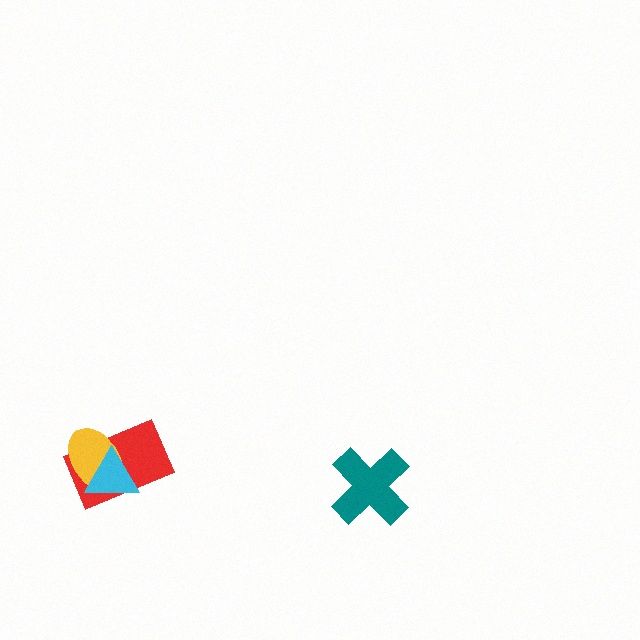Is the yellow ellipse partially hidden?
Yes, it is partially covered by another shape.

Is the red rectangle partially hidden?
Yes, it is partially covered by another shape.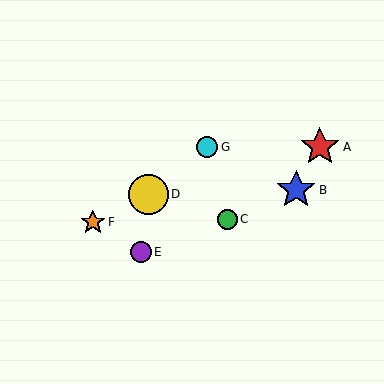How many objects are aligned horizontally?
2 objects (A, G) are aligned horizontally.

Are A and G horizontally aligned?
Yes, both are at y≈147.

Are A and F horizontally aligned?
No, A is at y≈147 and F is at y≈222.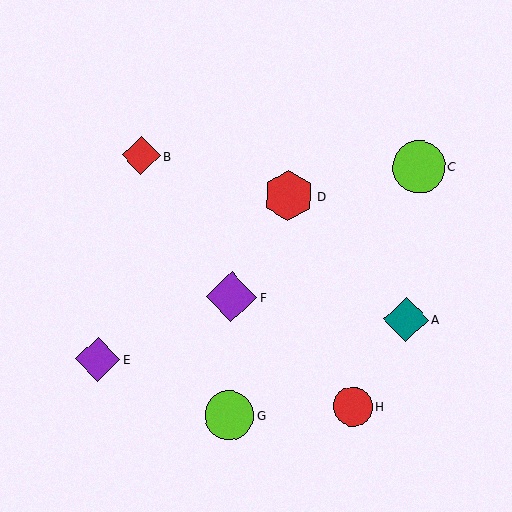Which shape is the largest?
The lime circle (labeled C) is the largest.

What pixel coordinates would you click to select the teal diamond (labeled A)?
Click at (406, 320) to select the teal diamond A.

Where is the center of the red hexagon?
The center of the red hexagon is at (289, 196).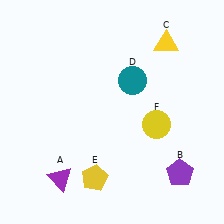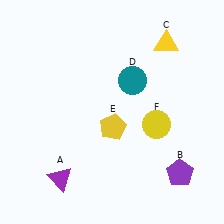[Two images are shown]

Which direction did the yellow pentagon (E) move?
The yellow pentagon (E) moved up.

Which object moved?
The yellow pentagon (E) moved up.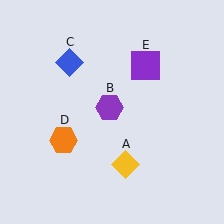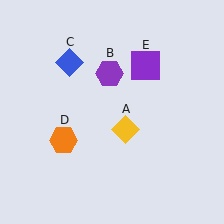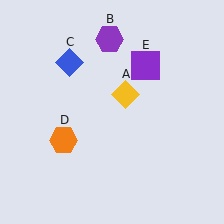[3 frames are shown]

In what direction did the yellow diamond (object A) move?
The yellow diamond (object A) moved up.